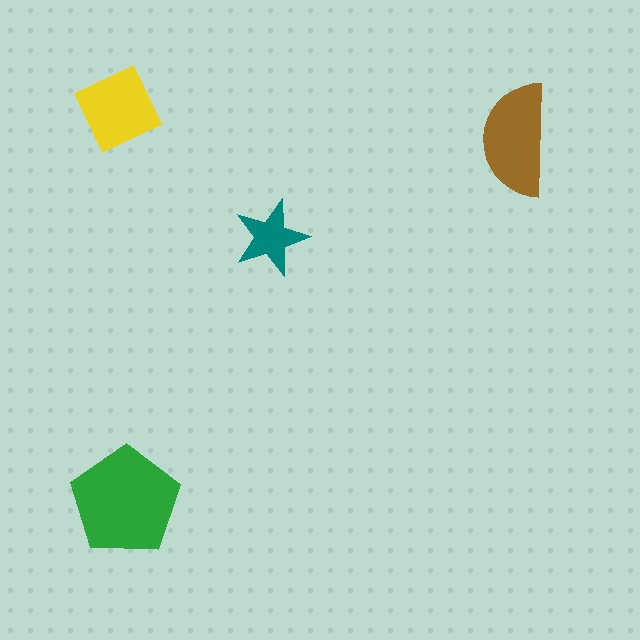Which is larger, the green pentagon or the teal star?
The green pentagon.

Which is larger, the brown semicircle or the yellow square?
The brown semicircle.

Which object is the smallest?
The teal star.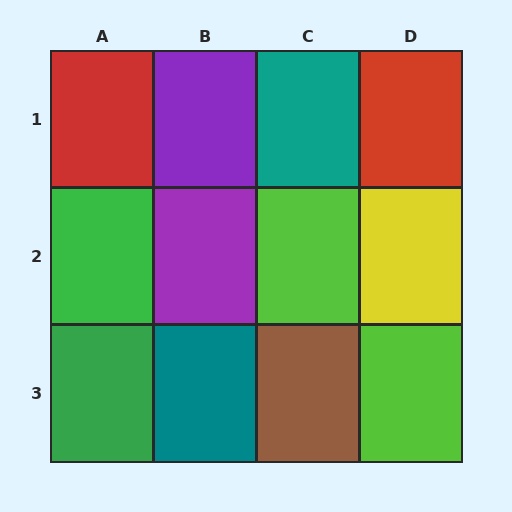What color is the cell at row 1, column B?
Purple.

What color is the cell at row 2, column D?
Yellow.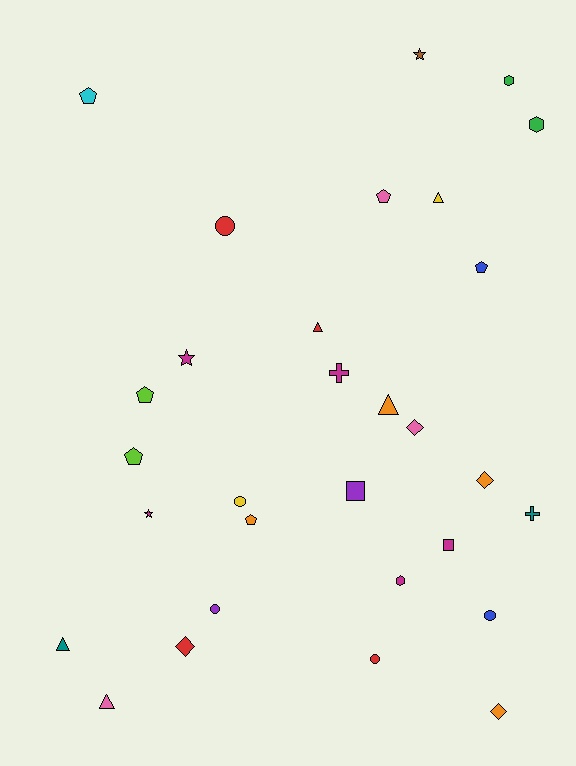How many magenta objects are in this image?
There are 5 magenta objects.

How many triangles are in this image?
There are 5 triangles.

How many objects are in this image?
There are 30 objects.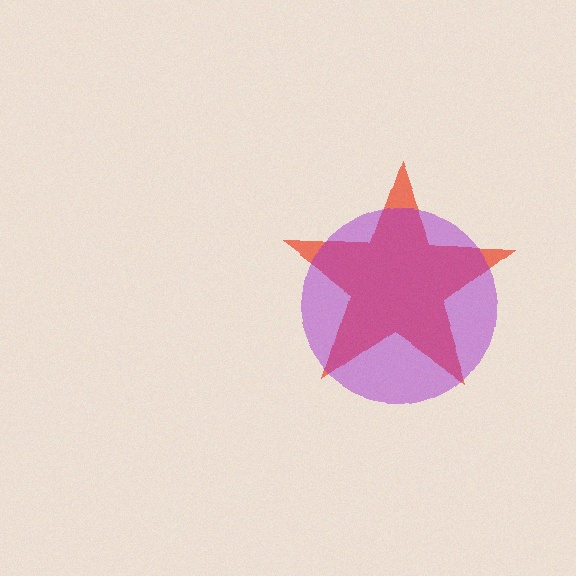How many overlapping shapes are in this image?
There are 2 overlapping shapes in the image.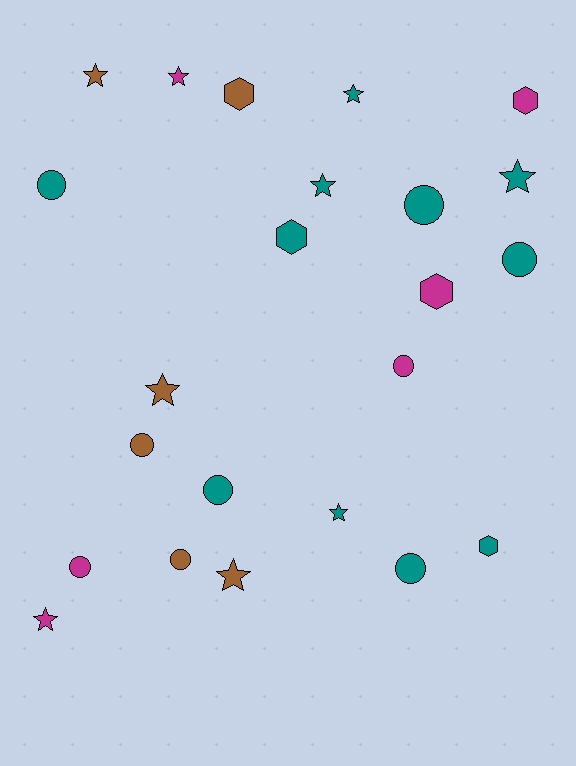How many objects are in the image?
There are 23 objects.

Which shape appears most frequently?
Circle, with 9 objects.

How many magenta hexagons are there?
There are 2 magenta hexagons.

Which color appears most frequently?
Teal, with 11 objects.